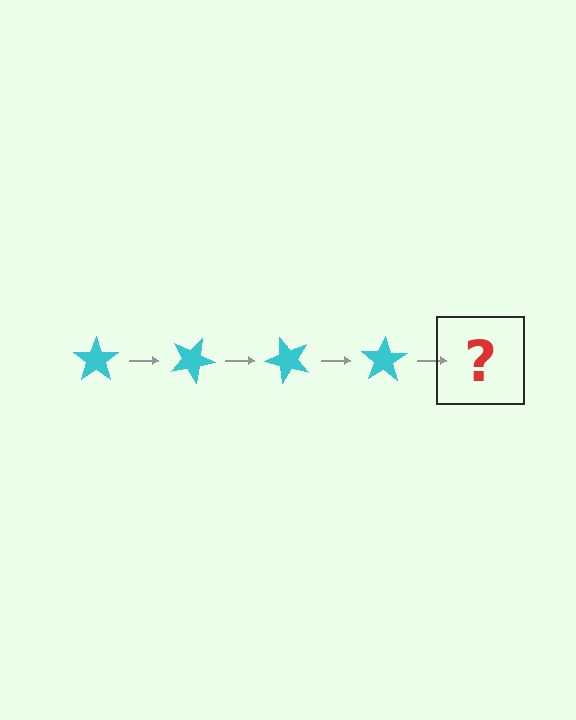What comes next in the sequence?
The next element should be a cyan star rotated 100 degrees.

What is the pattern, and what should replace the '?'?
The pattern is that the star rotates 25 degrees each step. The '?' should be a cyan star rotated 100 degrees.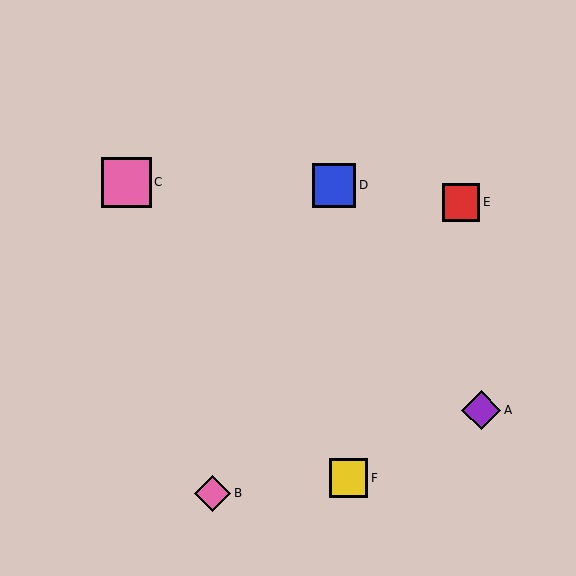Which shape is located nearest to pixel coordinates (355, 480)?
The yellow square (labeled F) at (348, 478) is nearest to that location.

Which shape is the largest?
The pink square (labeled C) is the largest.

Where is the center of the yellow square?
The center of the yellow square is at (348, 478).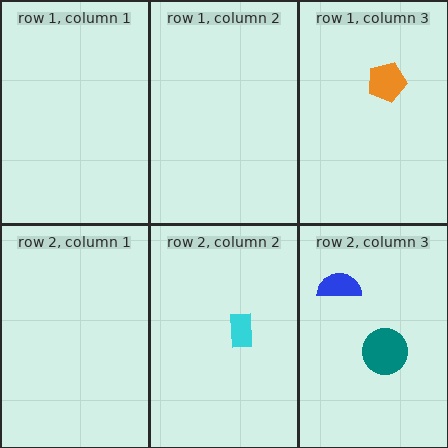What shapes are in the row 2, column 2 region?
The cyan rectangle.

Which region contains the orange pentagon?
The row 1, column 3 region.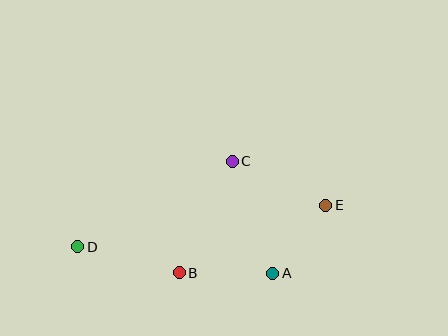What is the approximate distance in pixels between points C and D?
The distance between C and D is approximately 176 pixels.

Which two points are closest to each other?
Points A and E are closest to each other.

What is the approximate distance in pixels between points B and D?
The distance between B and D is approximately 105 pixels.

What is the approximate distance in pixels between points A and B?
The distance between A and B is approximately 94 pixels.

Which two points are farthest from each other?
Points D and E are farthest from each other.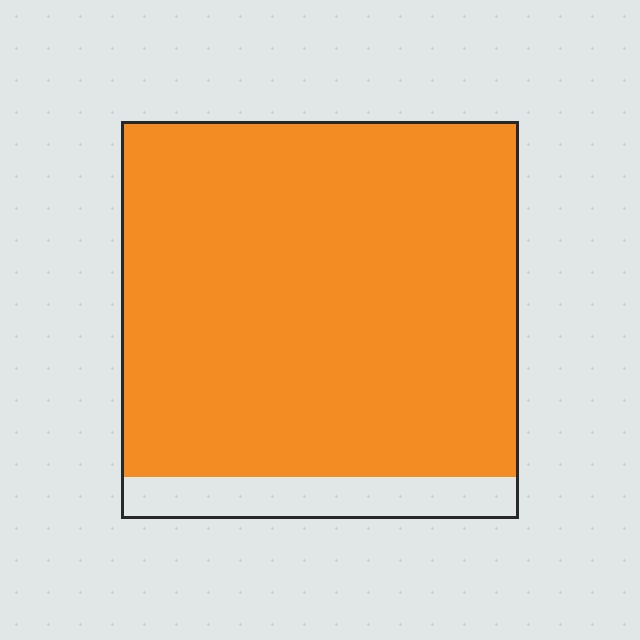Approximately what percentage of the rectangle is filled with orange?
Approximately 90%.